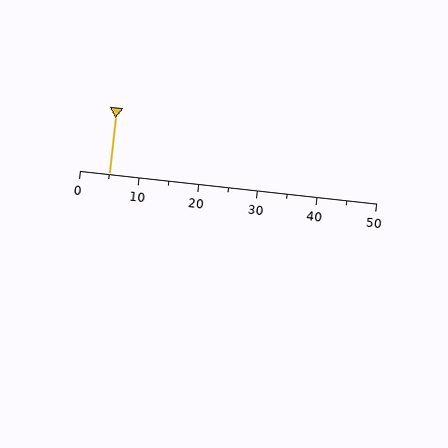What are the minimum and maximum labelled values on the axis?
The axis runs from 0 to 50.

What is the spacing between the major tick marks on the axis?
The major ticks are spaced 10 apart.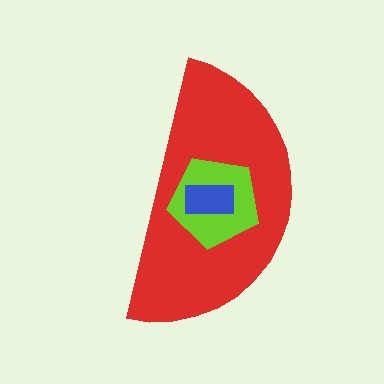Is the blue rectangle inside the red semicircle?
Yes.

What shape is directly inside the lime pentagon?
The blue rectangle.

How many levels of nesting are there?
3.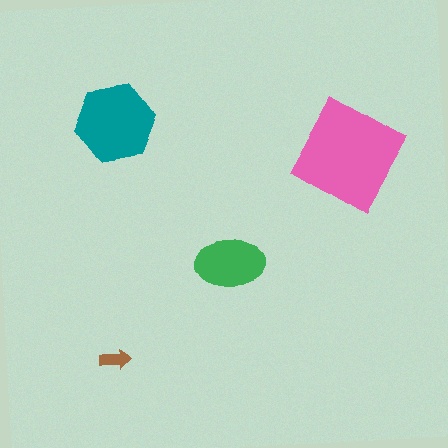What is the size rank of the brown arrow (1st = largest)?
4th.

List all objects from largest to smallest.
The pink square, the teal hexagon, the green ellipse, the brown arrow.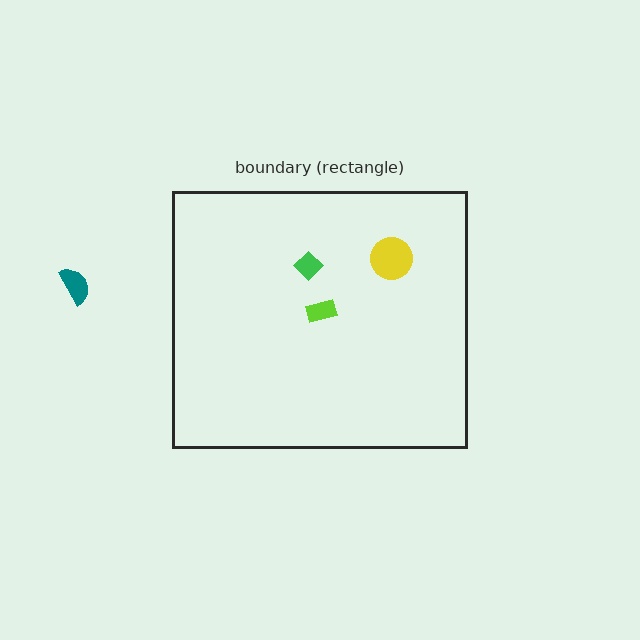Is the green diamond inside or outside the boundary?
Inside.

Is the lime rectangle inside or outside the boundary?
Inside.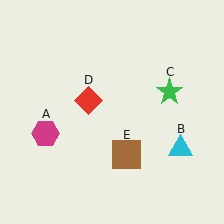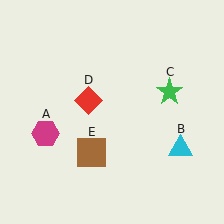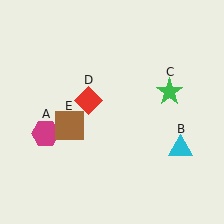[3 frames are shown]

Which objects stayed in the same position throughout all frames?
Magenta hexagon (object A) and cyan triangle (object B) and green star (object C) and red diamond (object D) remained stationary.